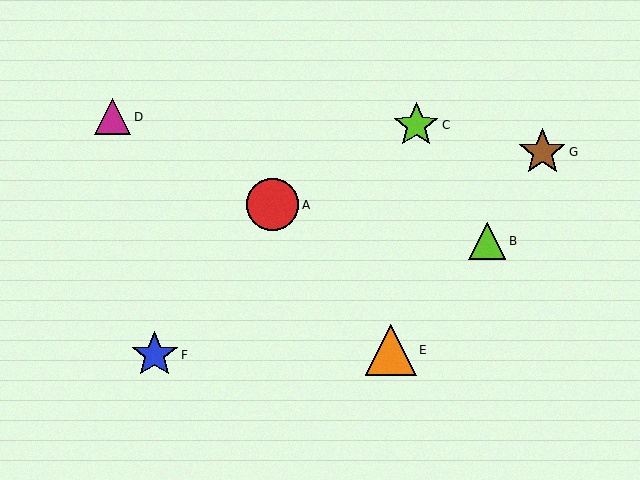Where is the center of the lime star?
The center of the lime star is at (416, 125).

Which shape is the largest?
The red circle (labeled A) is the largest.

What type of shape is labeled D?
Shape D is a magenta triangle.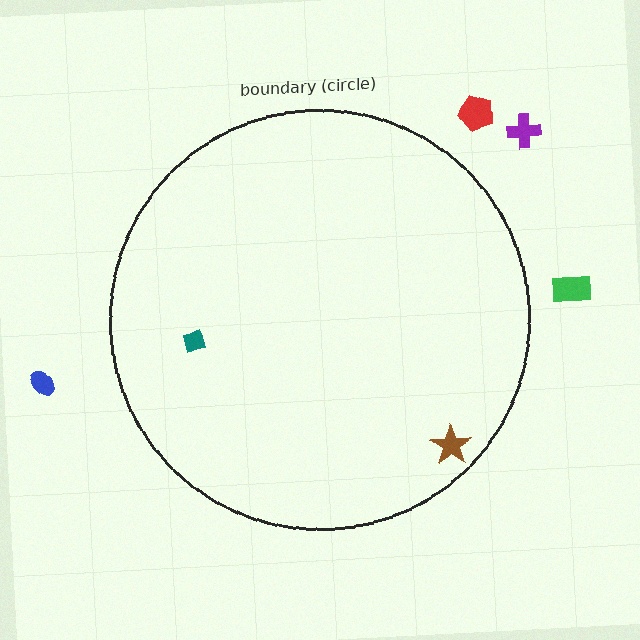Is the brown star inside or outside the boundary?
Inside.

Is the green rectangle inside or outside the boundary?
Outside.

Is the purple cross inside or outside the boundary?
Outside.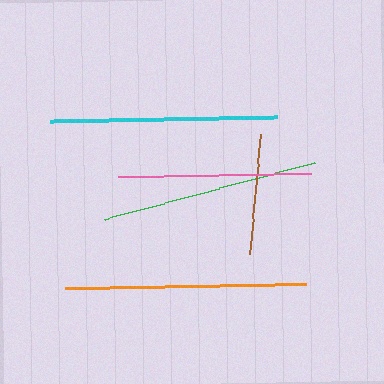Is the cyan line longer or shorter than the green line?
The cyan line is longer than the green line.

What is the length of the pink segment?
The pink segment is approximately 193 pixels long.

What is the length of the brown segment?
The brown segment is approximately 120 pixels long.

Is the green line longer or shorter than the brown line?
The green line is longer than the brown line.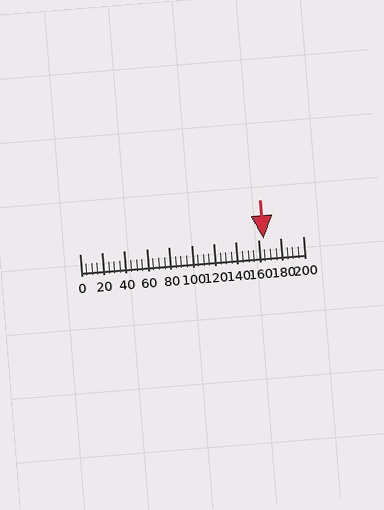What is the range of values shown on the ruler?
The ruler shows values from 0 to 200.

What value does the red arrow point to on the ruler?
The red arrow points to approximately 165.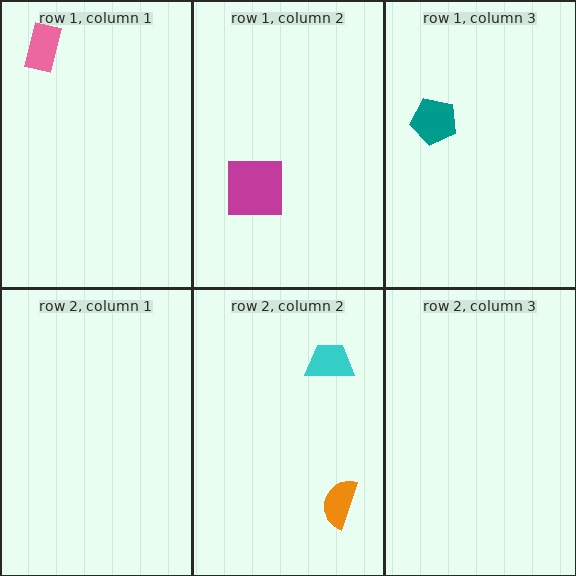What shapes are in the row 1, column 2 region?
The magenta square.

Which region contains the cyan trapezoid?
The row 2, column 2 region.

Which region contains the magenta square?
The row 1, column 2 region.